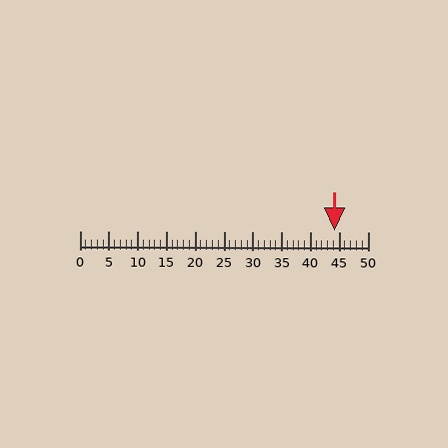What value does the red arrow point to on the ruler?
The red arrow points to approximately 44.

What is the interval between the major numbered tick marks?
The major tick marks are spaced 5 units apart.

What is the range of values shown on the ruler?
The ruler shows values from 0 to 50.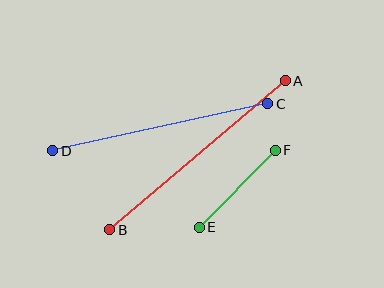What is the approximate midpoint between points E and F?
The midpoint is at approximately (237, 189) pixels.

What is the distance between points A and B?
The distance is approximately 231 pixels.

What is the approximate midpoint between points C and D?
The midpoint is at approximately (160, 127) pixels.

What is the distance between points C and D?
The distance is approximately 220 pixels.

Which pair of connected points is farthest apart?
Points A and B are farthest apart.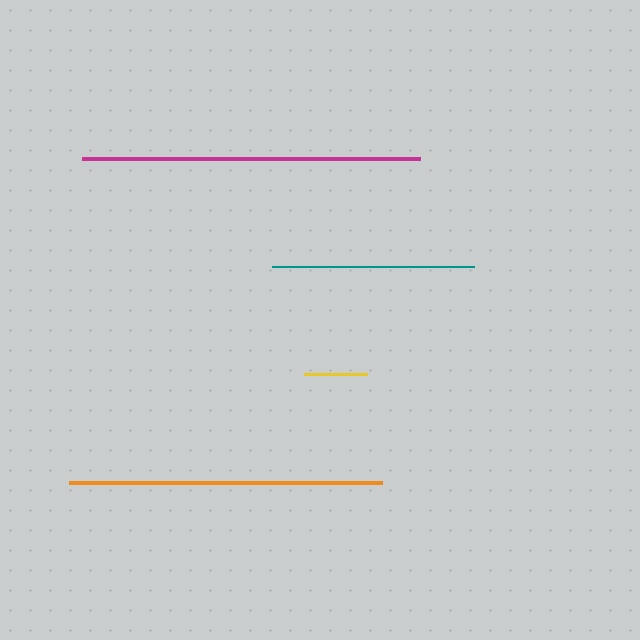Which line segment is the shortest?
The yellow line is the shortest at approximately 63 pixels.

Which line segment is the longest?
The magenta line is the longest at approximately 338 pixels.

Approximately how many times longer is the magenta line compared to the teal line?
The magenta line is approximately 1.7 times the length of the teal line.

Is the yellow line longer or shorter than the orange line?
The orange line is longer than the yellow line.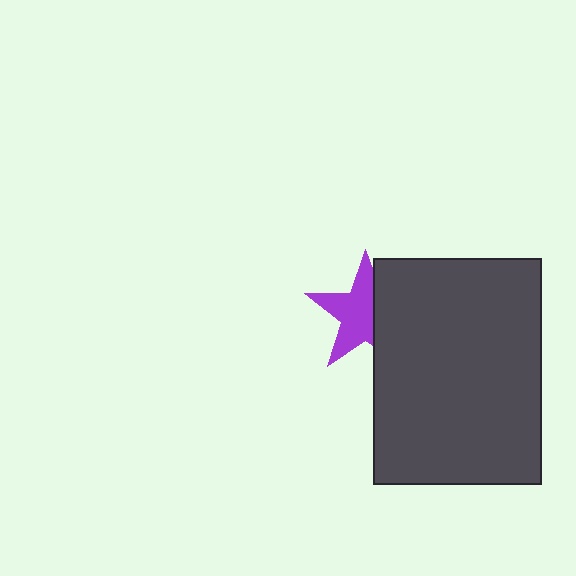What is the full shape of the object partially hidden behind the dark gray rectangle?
The partially hidden object is a purple star.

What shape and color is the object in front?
The object in front is a dark gray rectangle.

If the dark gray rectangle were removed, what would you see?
You would see the complete purple star.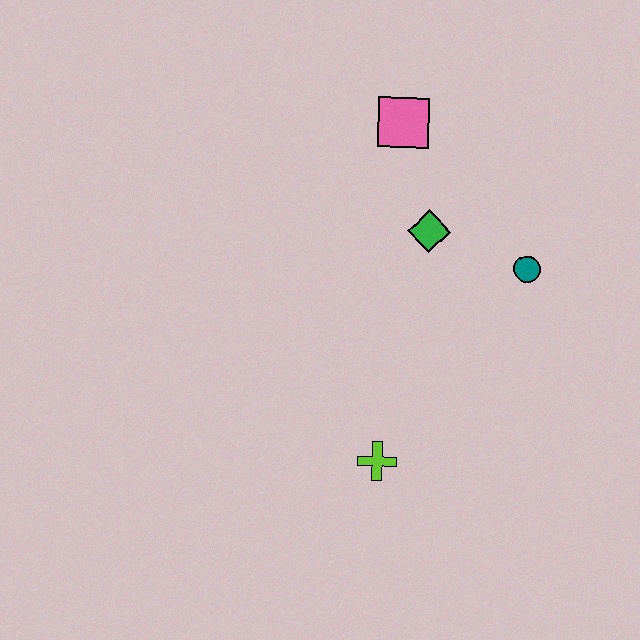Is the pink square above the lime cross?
Yes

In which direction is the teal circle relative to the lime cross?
The teal circle is above the lime cross.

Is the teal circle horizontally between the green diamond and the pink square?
No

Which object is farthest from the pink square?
The lime cross is farthest from the pink square.